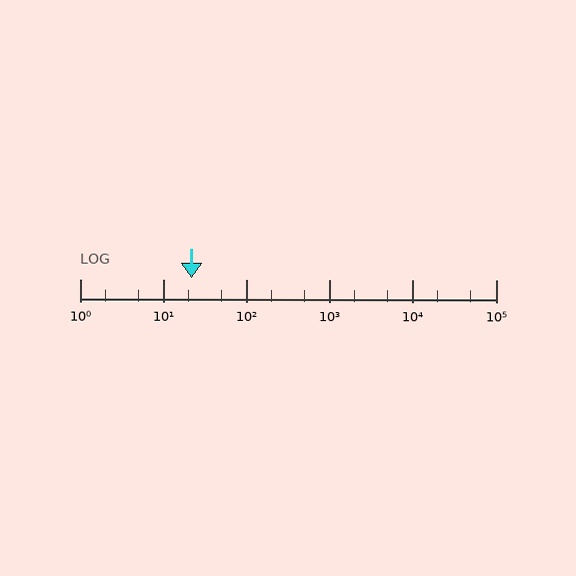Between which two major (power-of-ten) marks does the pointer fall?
The pointer is between 10 and 100.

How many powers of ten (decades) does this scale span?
The scale spans 5 decades, from 1 to 100000.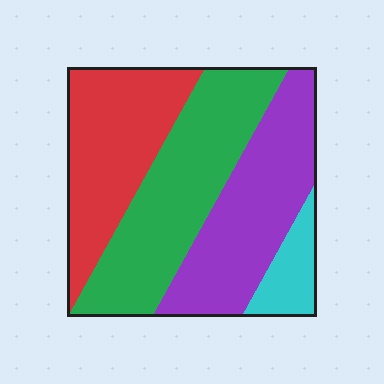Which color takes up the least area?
Cyan, at roughly 10%.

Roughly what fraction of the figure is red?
Red takes up about one quarter (1/4) of the figure.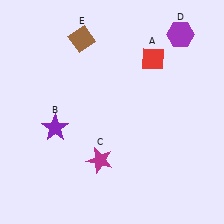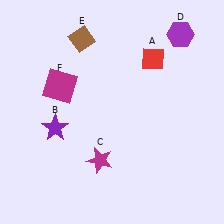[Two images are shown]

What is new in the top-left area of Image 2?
A magenta square (F) was added in the top-left area of Image 2.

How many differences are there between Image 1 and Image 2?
There is 1 difference between the two images.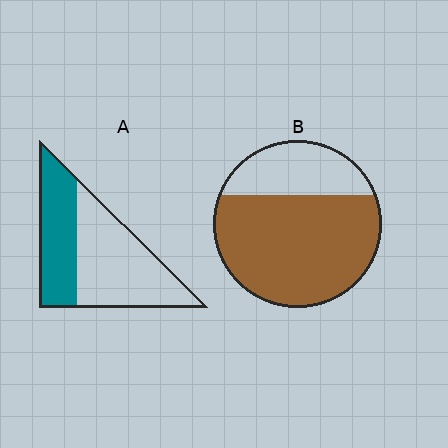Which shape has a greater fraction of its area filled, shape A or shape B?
Shape B.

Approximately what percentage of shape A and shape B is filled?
A is approximately 40% and B is approximately 70%.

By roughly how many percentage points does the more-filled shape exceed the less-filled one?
By roughly 30 percentage points (B over A).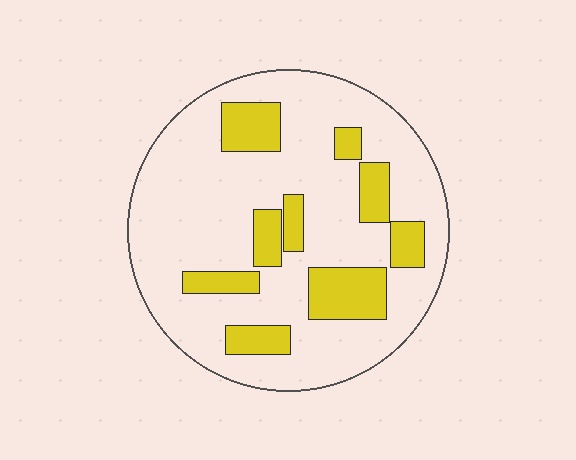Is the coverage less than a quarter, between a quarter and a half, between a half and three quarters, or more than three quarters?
Less than a quarter.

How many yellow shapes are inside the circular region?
9.